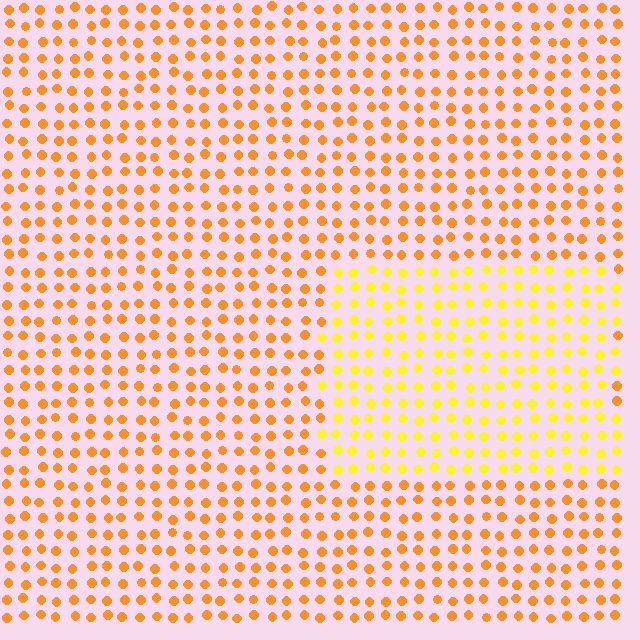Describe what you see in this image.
The image is filled with small orange elements in a uniform arrangement. A rectangle-shaped region is visible where the elements are tinted to a slightly different hue, forming a subtle color boundary.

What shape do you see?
I see a rectangle.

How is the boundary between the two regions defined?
The boundary is defined purely by a slight shift in hue (about 29 degrees). Spacing, size, and orientation are identical on both sides.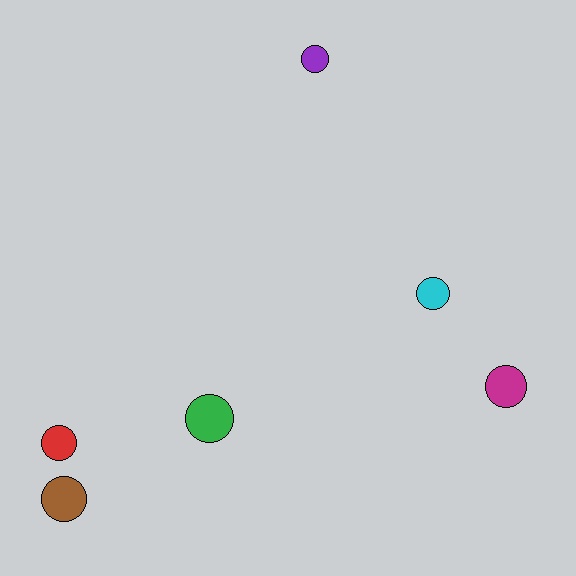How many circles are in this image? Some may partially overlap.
There are 6 circles.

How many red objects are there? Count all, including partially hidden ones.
There is 1 red object.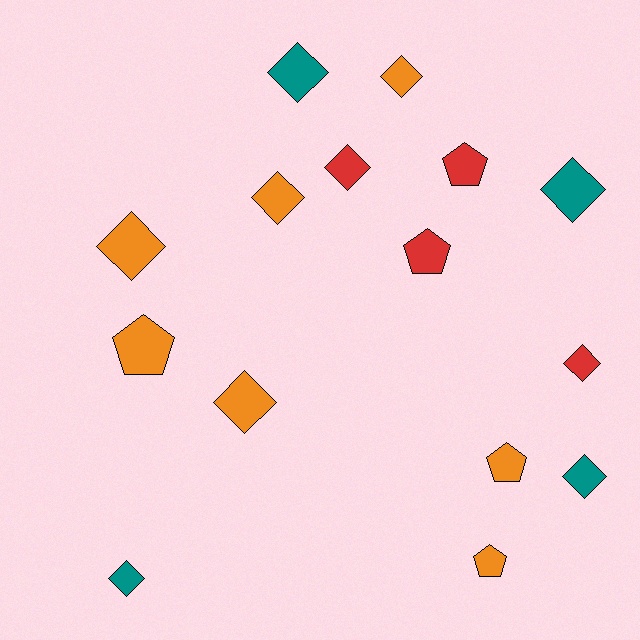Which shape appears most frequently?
Diamond, with 10 objects.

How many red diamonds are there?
There are 2 red diamonds.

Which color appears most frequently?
Orange, with 7 objects.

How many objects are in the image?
There are 15 objects.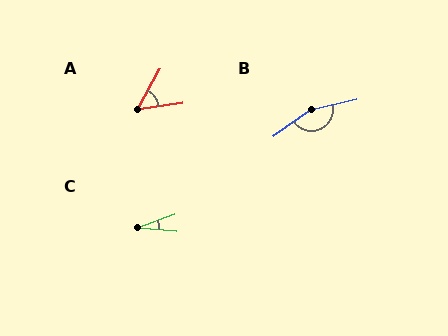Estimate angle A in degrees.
Approximately 53 degrees.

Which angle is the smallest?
C, at approximately 25 degrees.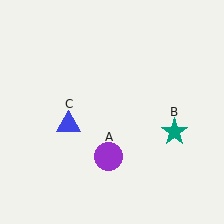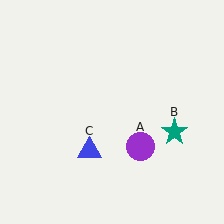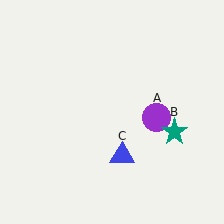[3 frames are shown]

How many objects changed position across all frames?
2 objects changed position: purple circle (object A), blue triangle (object C).